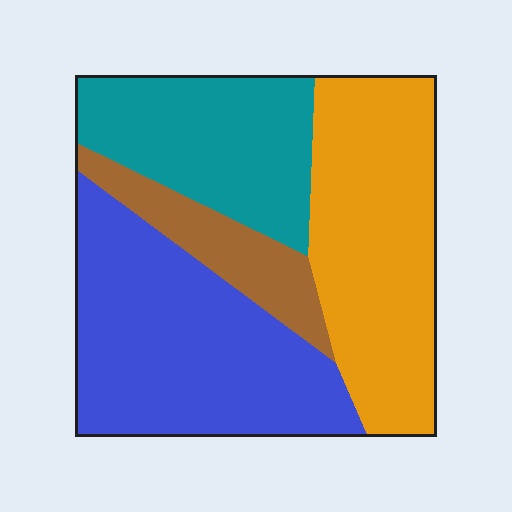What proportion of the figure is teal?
Teal takes up between a sixth and a third of the figure.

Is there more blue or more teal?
Blue.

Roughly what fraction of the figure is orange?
Orange covers about 30% of the figure.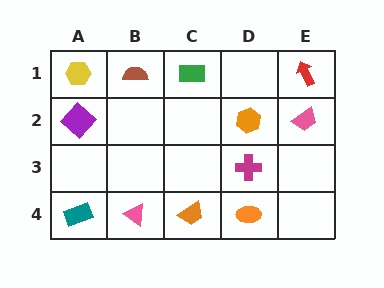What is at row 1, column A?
A yellow hexagon.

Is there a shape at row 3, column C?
No, that cell is empty.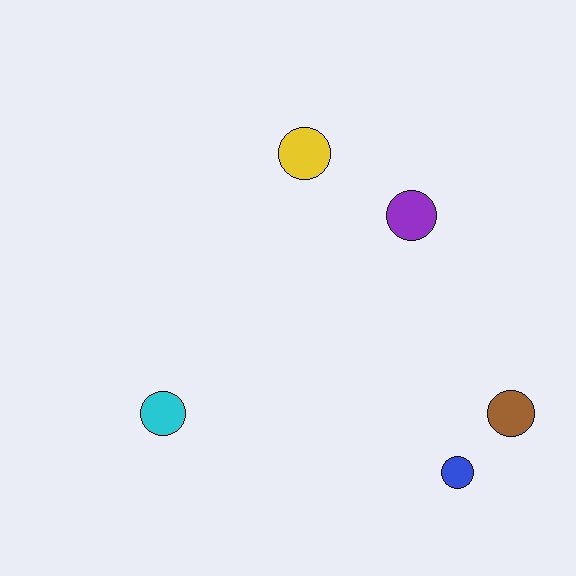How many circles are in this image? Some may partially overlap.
There are 5 circles.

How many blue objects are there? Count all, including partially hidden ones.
There is 1 blue object.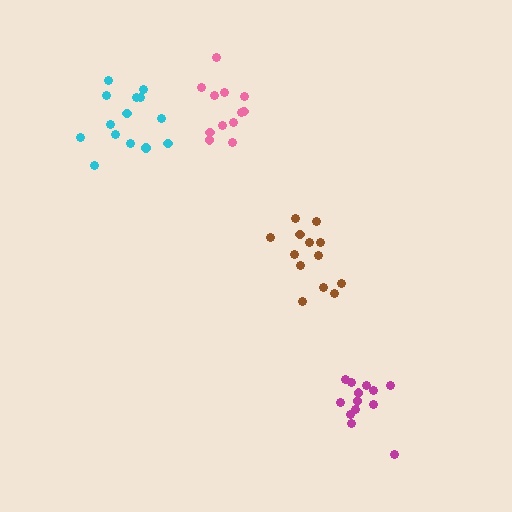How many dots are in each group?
Group 1: 13 dots, Group 2: 12 dots, Group 3: 14 dots, Group 4: 13 dots (52 total).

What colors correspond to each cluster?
The clusters are colored: brown, pink, cyan, magenta.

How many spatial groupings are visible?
There are 4 spatial groupings.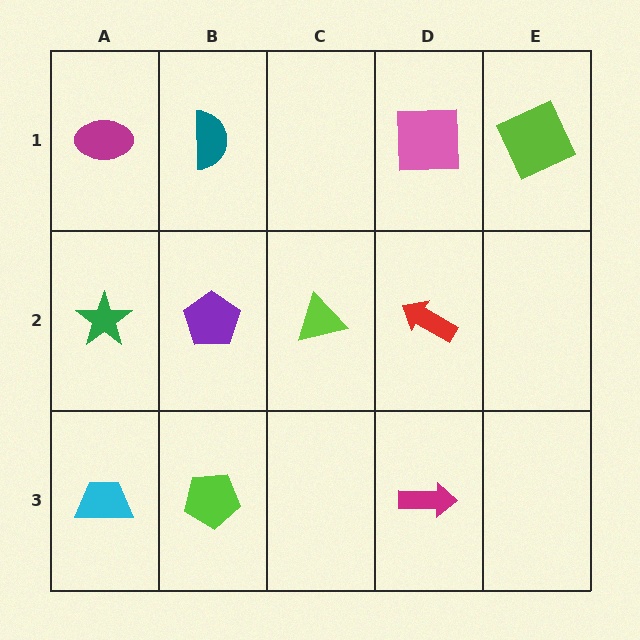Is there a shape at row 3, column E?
No, that cell is empty.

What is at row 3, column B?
A lime pentagon.